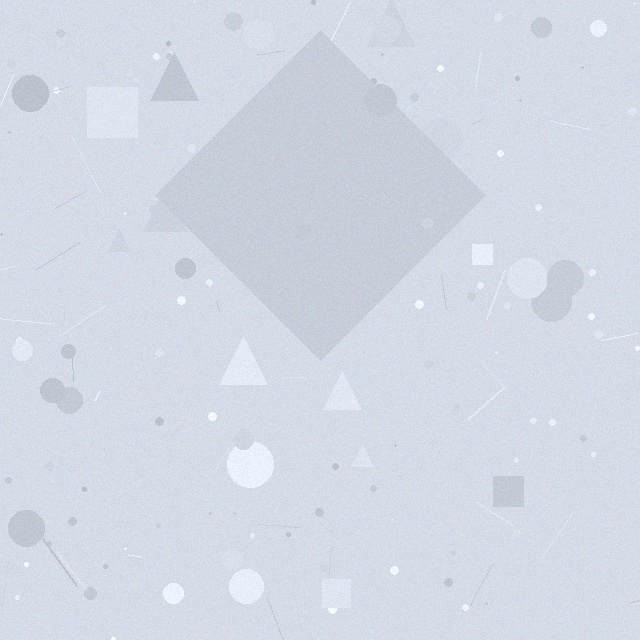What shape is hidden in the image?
A diamond is hidden in the image.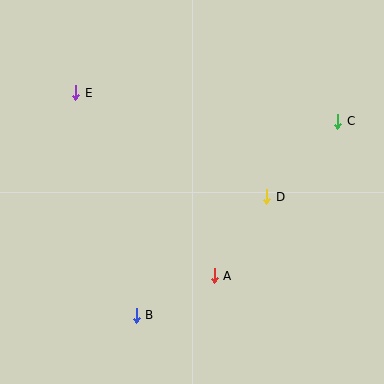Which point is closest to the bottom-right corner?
Point A is closest to the bottom-right corner.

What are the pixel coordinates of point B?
Point B is at (136, 315).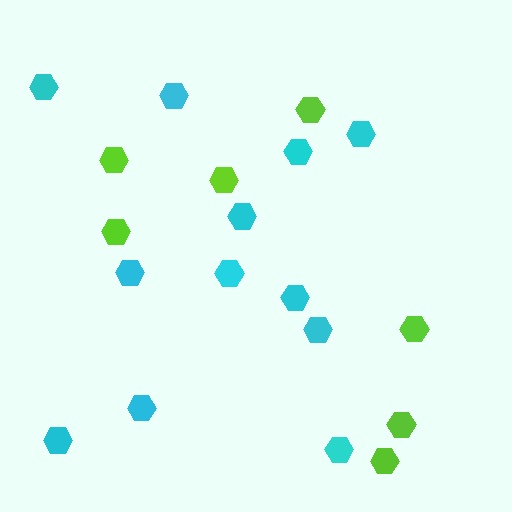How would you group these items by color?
There are 2 groups: one group of lime hexagons (7) and one group of cyan hexagons (12).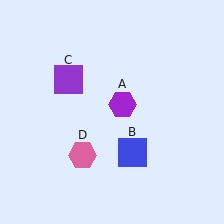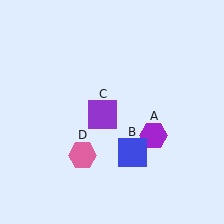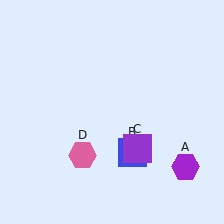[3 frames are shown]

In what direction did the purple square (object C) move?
The purple square (object C) moved down and to the right.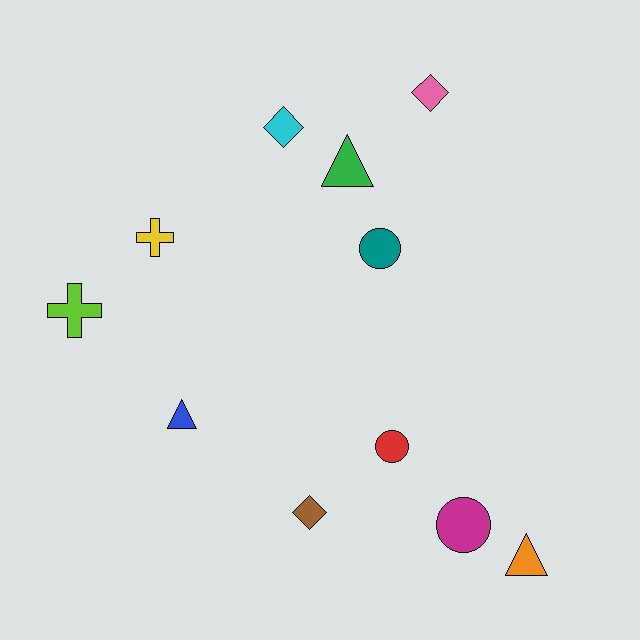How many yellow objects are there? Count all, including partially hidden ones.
There is 1 yellow object.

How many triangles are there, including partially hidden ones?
There are 3 triangles.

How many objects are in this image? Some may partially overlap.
There are 11 objects.